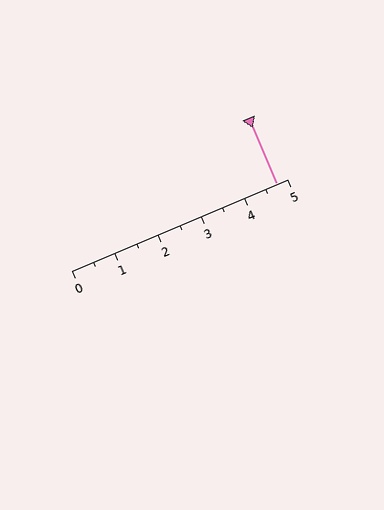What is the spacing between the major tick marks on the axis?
The major ticks are spaced 1 apart.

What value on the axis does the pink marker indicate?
The marker indicates approximately 4.8.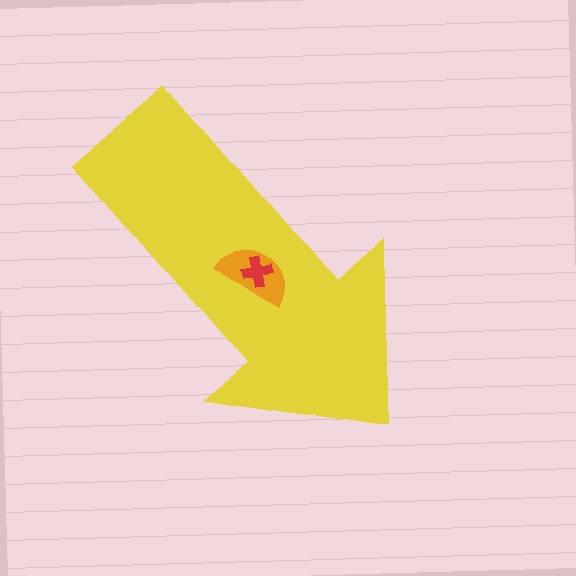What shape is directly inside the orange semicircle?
The red cross.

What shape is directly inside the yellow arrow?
The orange semicircle.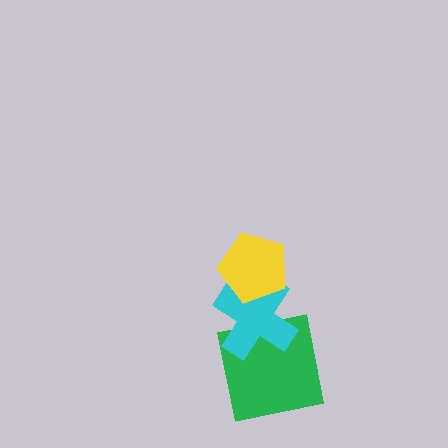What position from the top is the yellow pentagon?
The yellow pentagon is 1st from the top.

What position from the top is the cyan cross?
The cyan cross is 2nd from the top.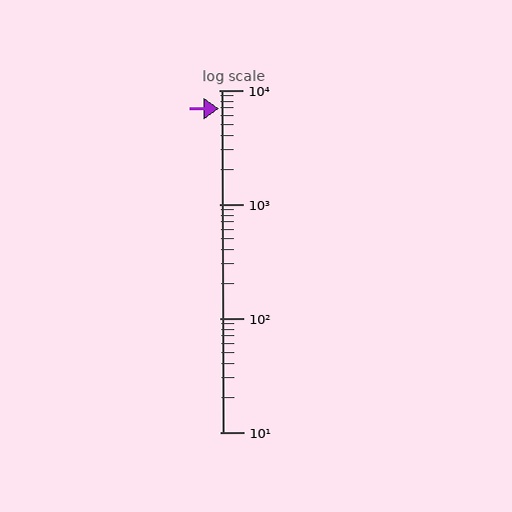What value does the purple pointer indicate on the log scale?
The pointer indicates approximately 6900.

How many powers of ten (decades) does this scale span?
The scale spans 3 decades, from 10 to 10000.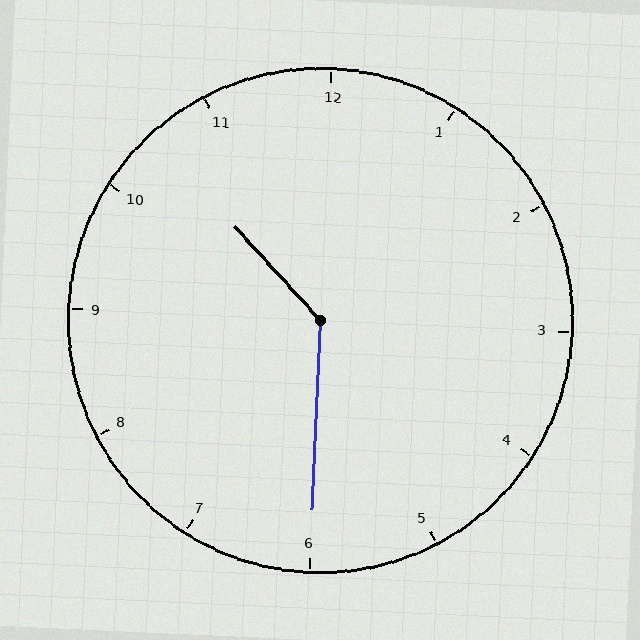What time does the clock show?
10:30.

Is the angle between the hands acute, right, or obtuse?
It is obtuse.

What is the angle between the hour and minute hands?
Approximately 135 degrees.